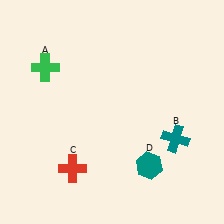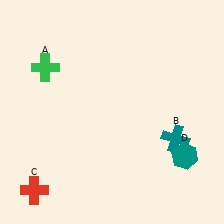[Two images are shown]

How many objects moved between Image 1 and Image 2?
2 objects moved between the two images.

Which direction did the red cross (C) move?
The red cross (C) moved left.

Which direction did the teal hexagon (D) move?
The teal hexagon (D) moved right.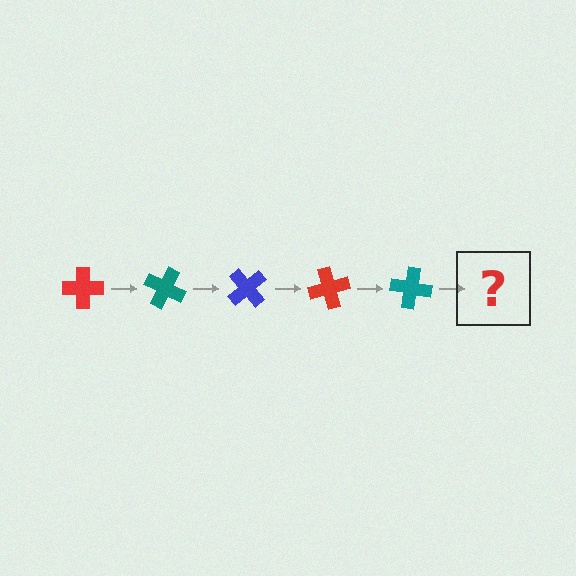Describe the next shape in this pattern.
It should be a blue cross, rotated 125 degrees from the start.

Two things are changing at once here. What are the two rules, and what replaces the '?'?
The two rules are that it rotates 25 degrees each step and the color cycles through red, teal, and blue. The '?' should be a blue cross, rotated 125 degrees from the start.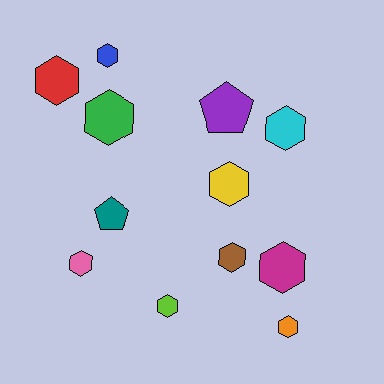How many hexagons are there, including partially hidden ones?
There are 10 hexagons.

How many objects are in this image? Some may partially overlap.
There are 12 objects.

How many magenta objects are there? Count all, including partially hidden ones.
There is 1 magenta object.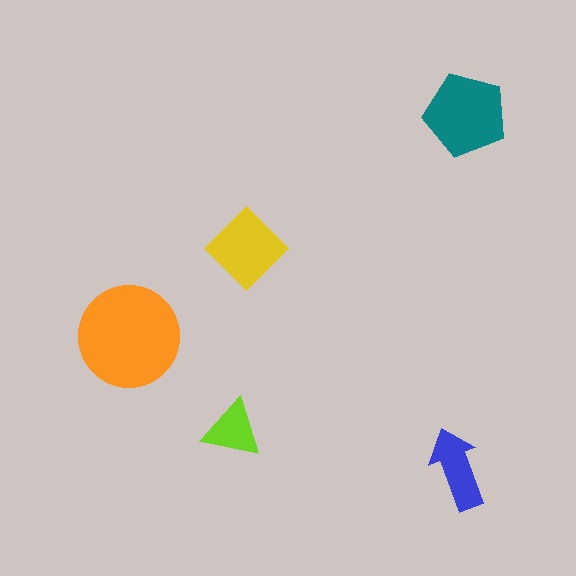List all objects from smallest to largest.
The lime triangle, the blue arrow, the yellow diamond, the teal pentagon, the orange circle.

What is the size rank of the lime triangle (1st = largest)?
5th.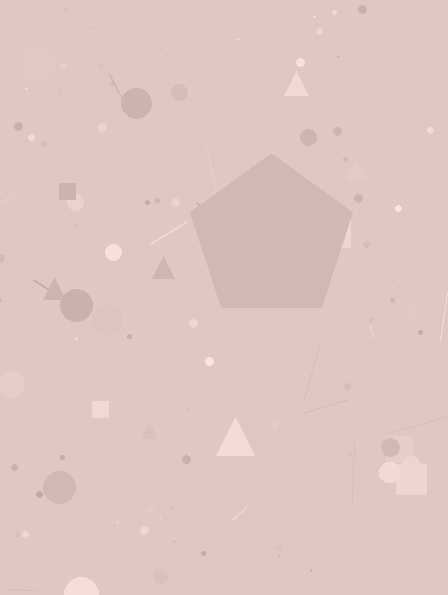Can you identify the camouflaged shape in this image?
The camouflaged shape is a pentagon.